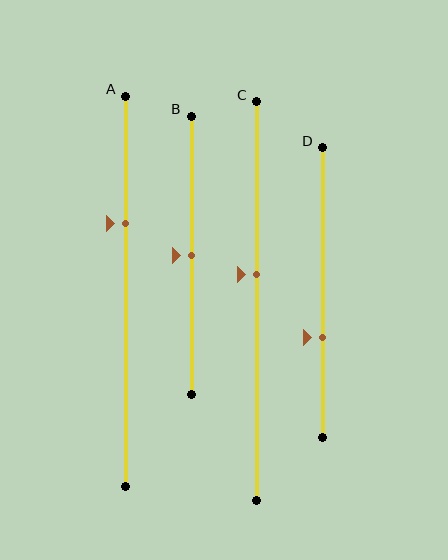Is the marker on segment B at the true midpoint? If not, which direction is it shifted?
Yes, the marker on segment B is at the true midpoint.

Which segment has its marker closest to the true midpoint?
Segment B has its marker closest to the true midpoint.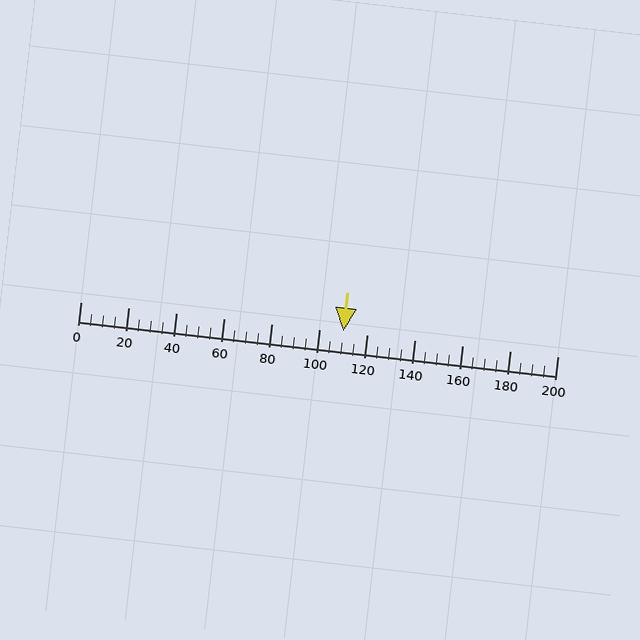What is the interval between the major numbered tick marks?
The major tick marks are spaced 20 units apart.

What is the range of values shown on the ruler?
The ruler shows values from 0 to 200.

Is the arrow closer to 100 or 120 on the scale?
The arrow is closer to 120.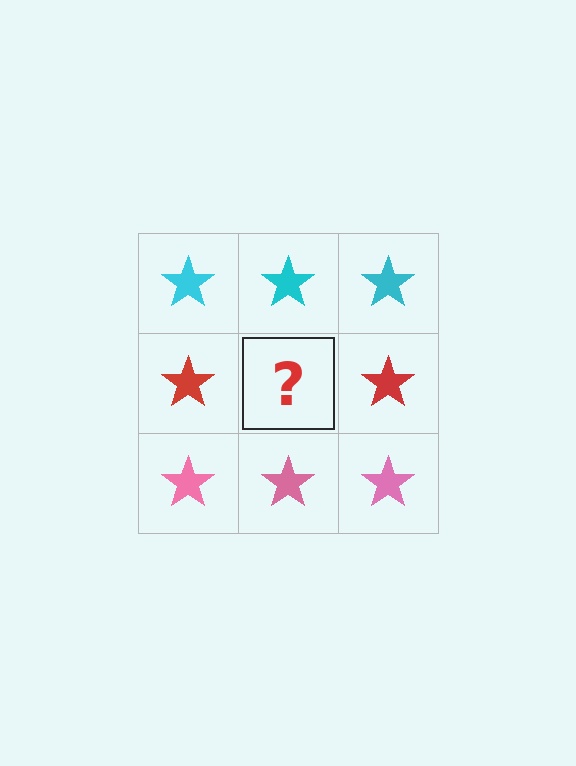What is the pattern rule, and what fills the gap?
The rule is that each row has a consistent color. The gap should be filled with a red star.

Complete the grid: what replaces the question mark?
The question mark should be replaced with a red star.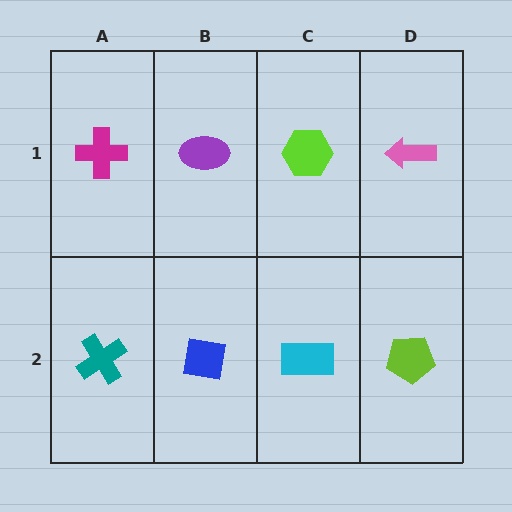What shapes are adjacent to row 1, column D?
A lime pentagon (row 2, column D), a lime hexagon (row 1, column C).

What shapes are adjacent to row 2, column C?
A lime hexagon (row 1, column C), a blue square (row 2, column B), a lime pentagon (row 2, column D).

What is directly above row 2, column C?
A lime hexagon.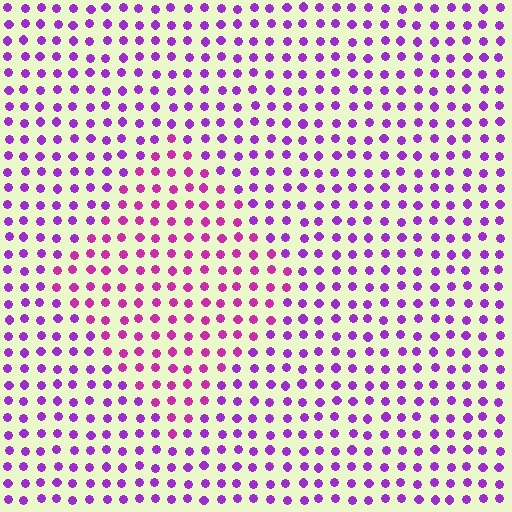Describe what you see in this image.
The image is filled with small purple elements in a uniform arrangement. A diamond-shaped region is visible where the elements are tinted to a slightly different hue, forming a subtle color boundary.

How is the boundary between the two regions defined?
The boundary is defined purely by a slight shift in hue (about 30 degrees). Spacing, size, and orientation are identical on both sides.